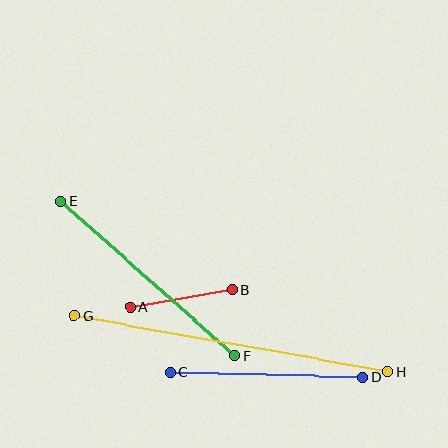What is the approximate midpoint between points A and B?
The midpoint is at approximately (181, 298) pixels.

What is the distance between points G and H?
The distance is approximately 319 pixels.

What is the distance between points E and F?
The distance is approximately 233 pixels.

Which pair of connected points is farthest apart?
Points G and H are farthest apart.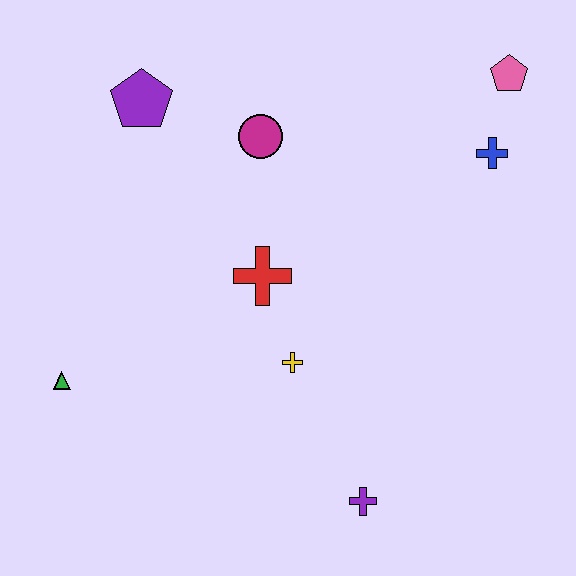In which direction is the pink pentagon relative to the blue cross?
The pink pentagon is above the blue cross.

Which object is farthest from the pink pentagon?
The green triangle is farthest from the pink pentagon.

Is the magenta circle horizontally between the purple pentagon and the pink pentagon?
Yes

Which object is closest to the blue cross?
The pink pentagon is closest to the blue cross.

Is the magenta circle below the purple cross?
No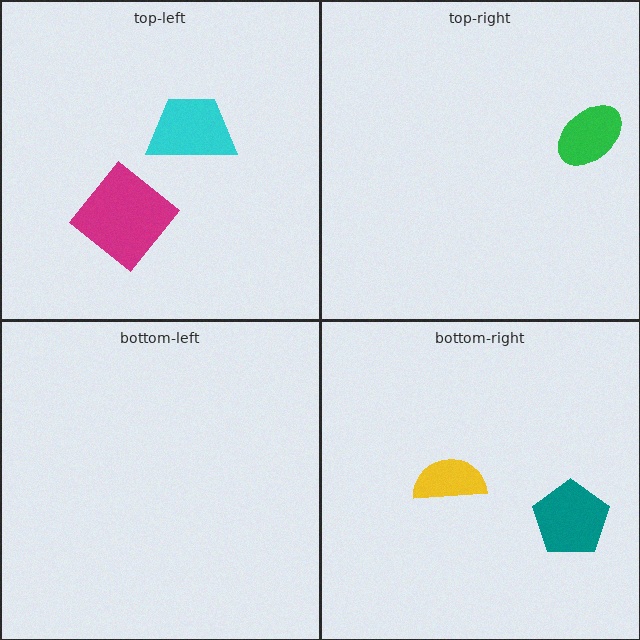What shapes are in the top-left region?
The cyan trapezoid, the magenta diamond.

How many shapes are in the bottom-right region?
2.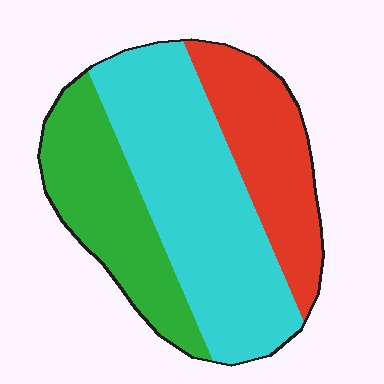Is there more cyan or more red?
Cyan.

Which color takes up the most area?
Cyan, at roughly 45%.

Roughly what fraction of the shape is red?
Red takes up about one quarter (1/4) of the shape.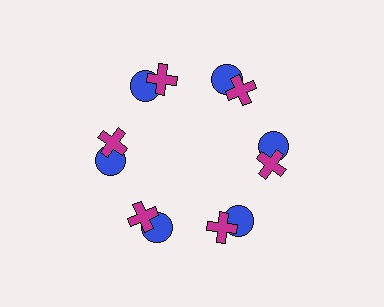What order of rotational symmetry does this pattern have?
This pattern has 6-fold rotational symmetry.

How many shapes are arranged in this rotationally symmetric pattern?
There are 12 shapes, arranged in 6 groups of 2.